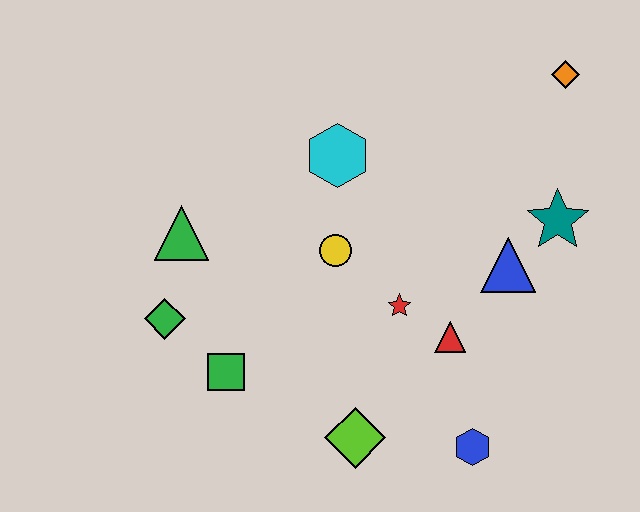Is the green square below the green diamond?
Yes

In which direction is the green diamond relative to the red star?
The green diamond is to the left of the red star.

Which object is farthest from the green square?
The orange diamond is farthest from the green square.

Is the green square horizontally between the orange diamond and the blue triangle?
No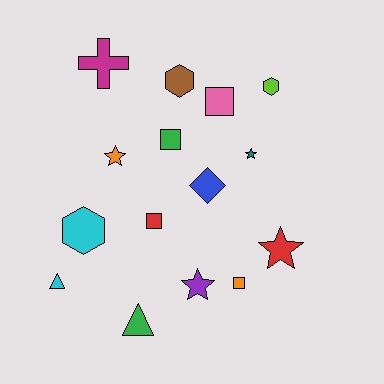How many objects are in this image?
There are 15 objects.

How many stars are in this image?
There are 4 stars.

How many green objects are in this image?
There are 2 green objects.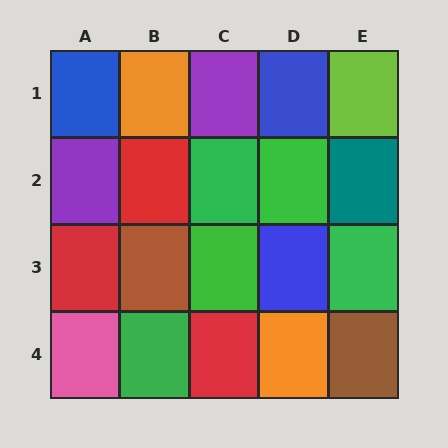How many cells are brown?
2 cells are brown.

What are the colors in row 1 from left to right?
Blue, orange, purple, blue, lime.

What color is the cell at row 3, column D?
Blue.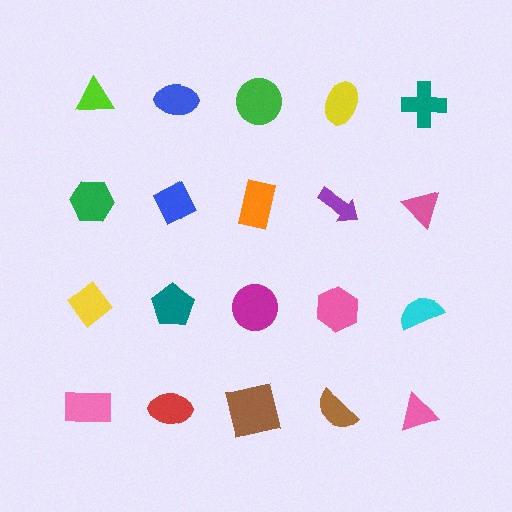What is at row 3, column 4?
A pink hexagon.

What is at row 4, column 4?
A brown semicircle.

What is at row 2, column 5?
A pink triangle.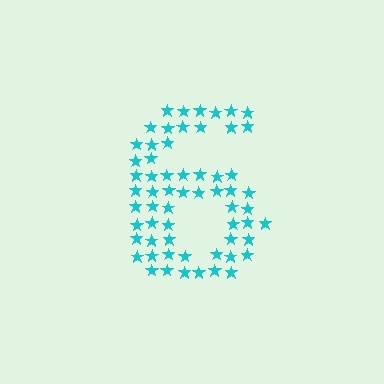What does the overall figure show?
The overall figure shows the digit 6.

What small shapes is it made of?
It is made of small stars.